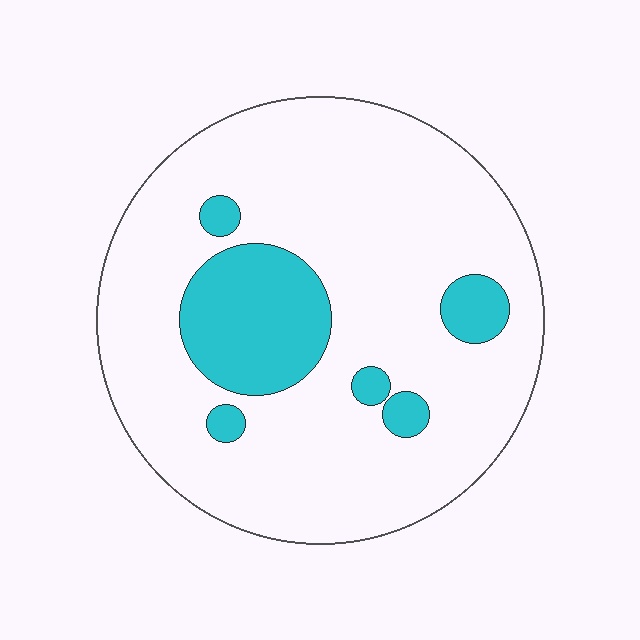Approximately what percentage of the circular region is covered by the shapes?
Approximately 20%.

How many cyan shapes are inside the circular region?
6.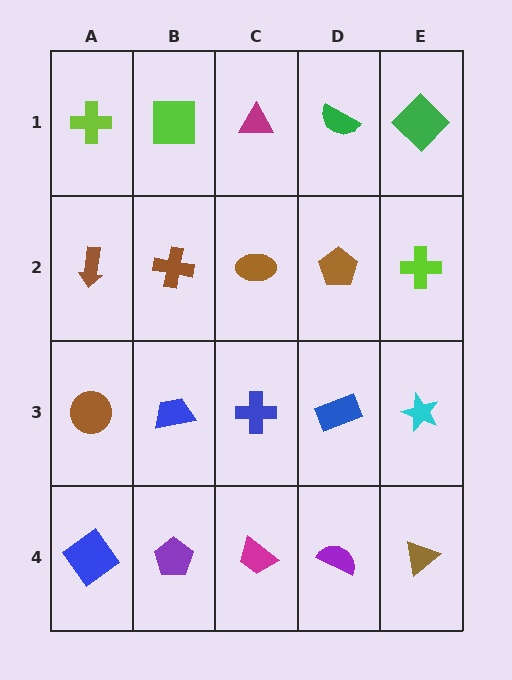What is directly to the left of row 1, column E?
A green semicircle.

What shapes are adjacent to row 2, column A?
A lime cross (row 1, column A), a brown circle (row 3, column A), a brown cross (row 2, column B).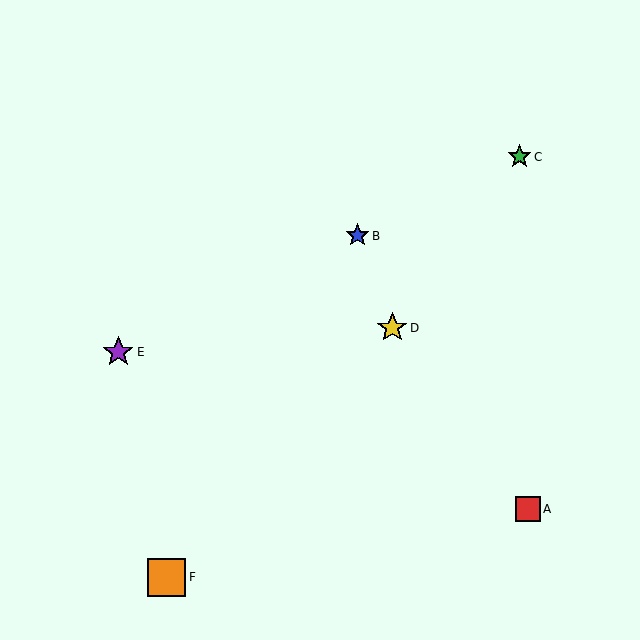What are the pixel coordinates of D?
Object D is at (392, 328).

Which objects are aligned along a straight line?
Objects B, C, E are aligned along a straight line.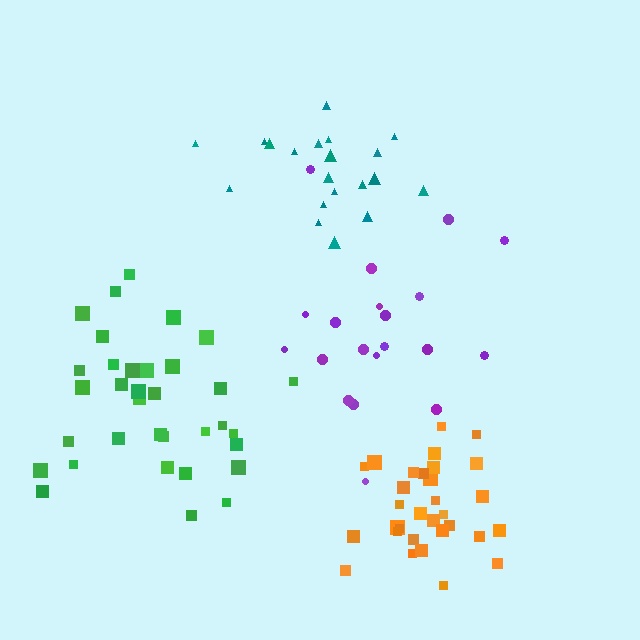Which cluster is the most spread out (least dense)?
Purple.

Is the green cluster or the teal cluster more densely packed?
Green.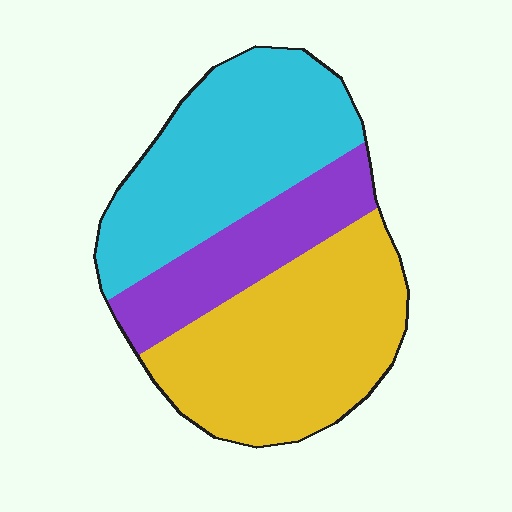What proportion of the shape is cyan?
Cyan takes up about three eighths (3/8) of the shape.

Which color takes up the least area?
Purple, at roughly 20%.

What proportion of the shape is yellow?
Yellow covers 41% of the shape.